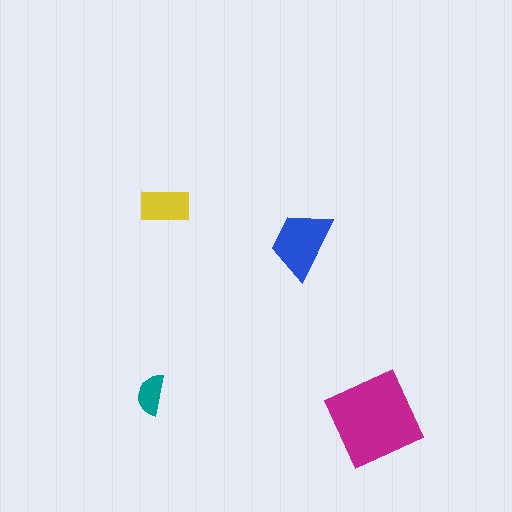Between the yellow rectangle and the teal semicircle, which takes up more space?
The yellow rectangle.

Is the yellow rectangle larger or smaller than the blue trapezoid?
Smaller.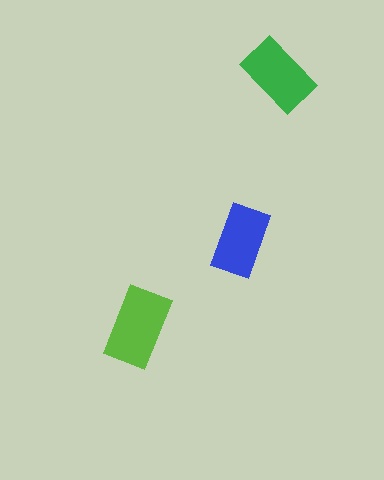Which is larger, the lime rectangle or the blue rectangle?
The lime one.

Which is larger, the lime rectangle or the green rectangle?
The lime one.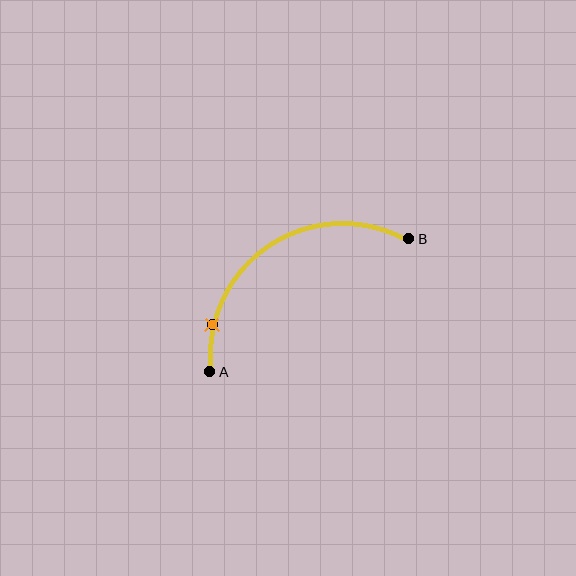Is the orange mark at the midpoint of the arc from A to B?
No. The orange mark lies on the arc but is closer to endpoint A. The arc midpoint would be at the point on the curve equidistant along the arc from both A and B.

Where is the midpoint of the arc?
The arc midpoint is the point on the curve farthest from the straight line joining A and B. It sits above and to the left of that line.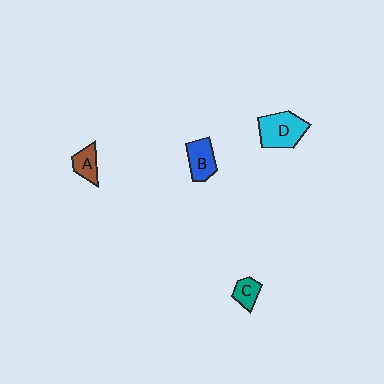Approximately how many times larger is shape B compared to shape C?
Approximately 1.6 times.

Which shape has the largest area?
Shape D (cyan).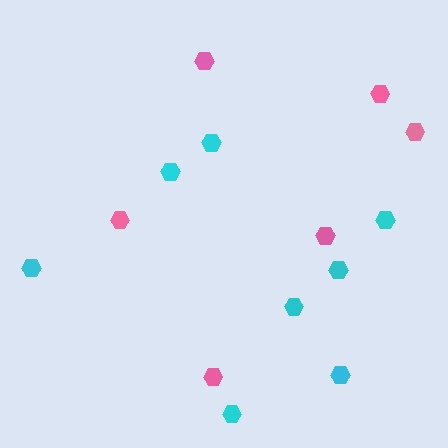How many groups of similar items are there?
There are 2 groups: one group of cyan hexagons (8) and one group of pink hexagons (6).